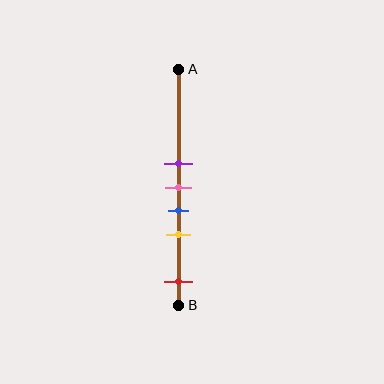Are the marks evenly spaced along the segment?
No, the marks are not evenly spaced.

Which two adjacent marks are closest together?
The purple and pink marks are the closest adjacent pair.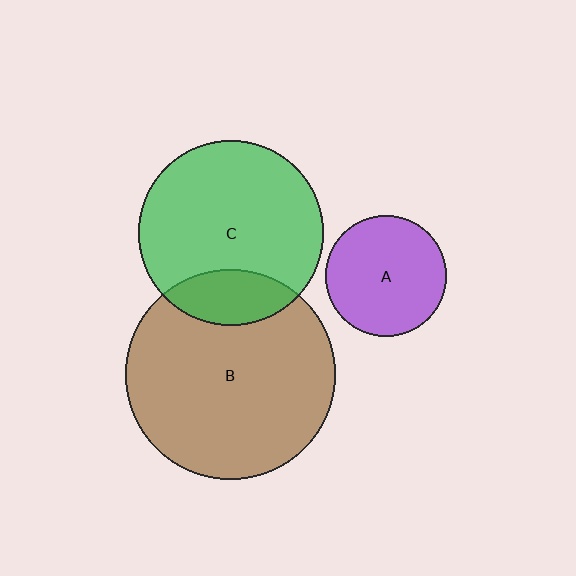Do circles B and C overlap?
Yes.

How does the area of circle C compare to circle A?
Approximately 2.3 times.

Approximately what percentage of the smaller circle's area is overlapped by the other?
Approximately 20%.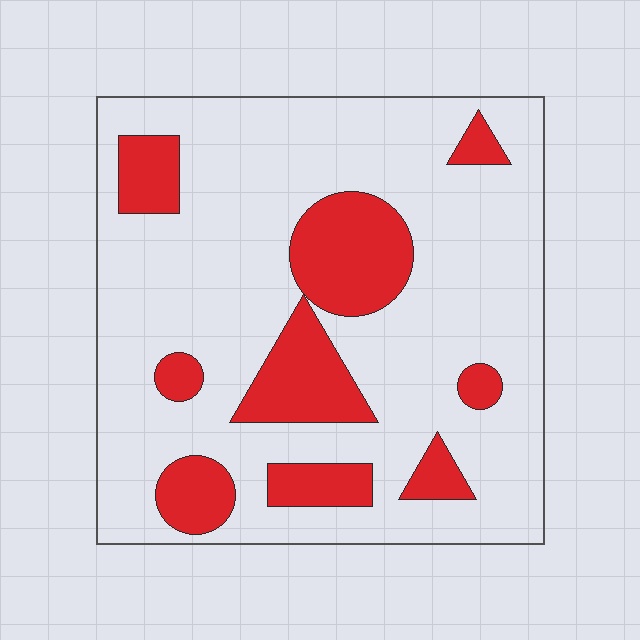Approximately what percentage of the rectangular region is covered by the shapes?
Approximately 20%.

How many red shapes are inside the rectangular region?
9.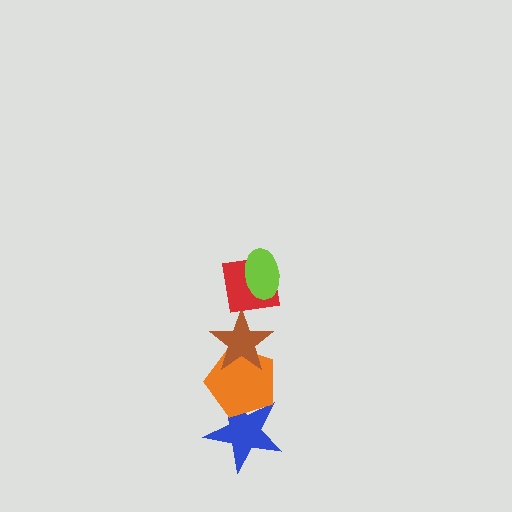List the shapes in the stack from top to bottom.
From top to bottom: the lime ellipse, the red square, the brown star, the orange pentagon, the blue star.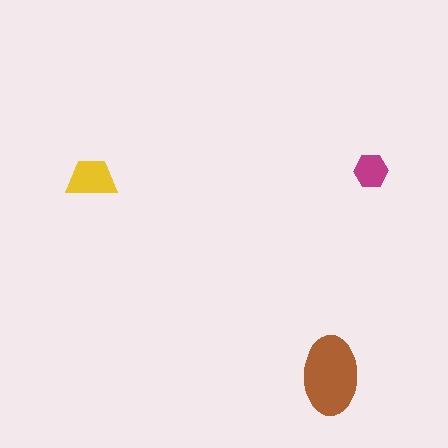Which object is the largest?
The brown ellipse.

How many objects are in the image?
There are 3 objects in the image.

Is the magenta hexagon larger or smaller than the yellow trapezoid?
Smaller.